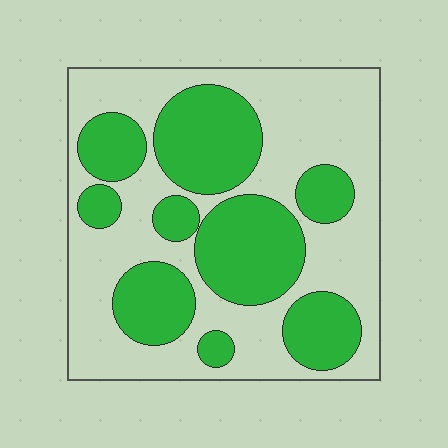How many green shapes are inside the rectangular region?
9.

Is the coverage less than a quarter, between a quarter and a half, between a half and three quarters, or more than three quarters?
Between a quarter and a half.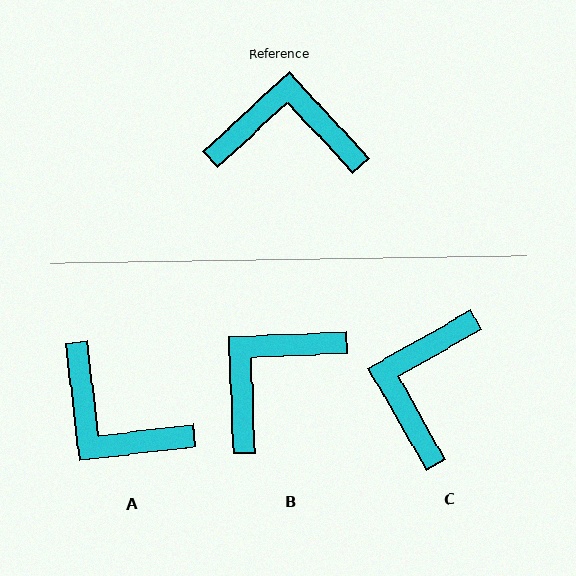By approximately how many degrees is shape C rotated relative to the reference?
Approximately 77 degrees counter-clockwise.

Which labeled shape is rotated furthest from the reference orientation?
A, about 144 degrees away.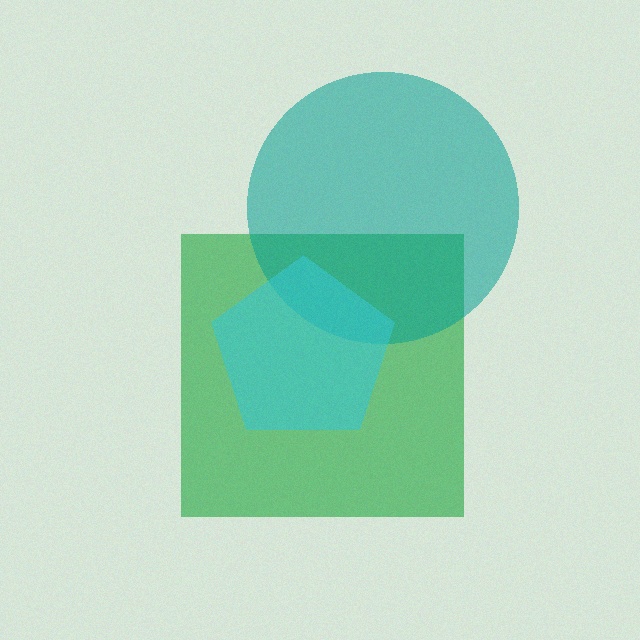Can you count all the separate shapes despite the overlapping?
Yes, there are 3 separate shapes.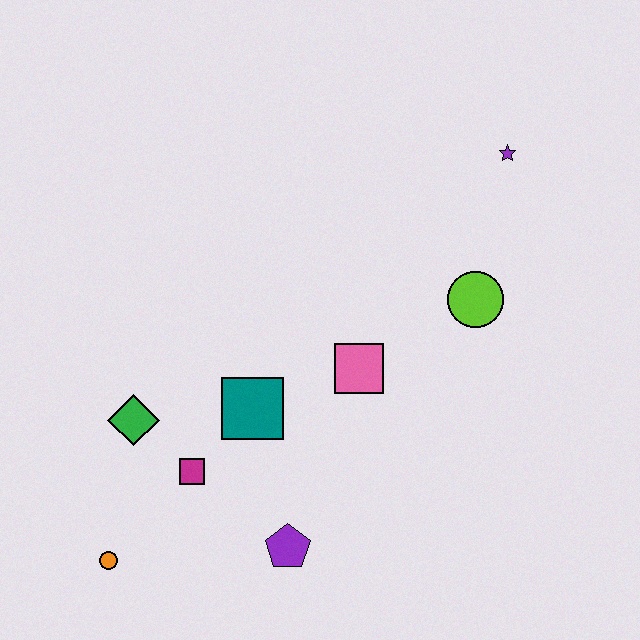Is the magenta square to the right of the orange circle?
Yes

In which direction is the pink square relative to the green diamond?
The pink square is to the right of the green diamond.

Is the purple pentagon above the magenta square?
No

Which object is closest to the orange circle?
The magenta square is closest to the orange circle.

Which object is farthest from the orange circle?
The purple star is farthest from the orange circle.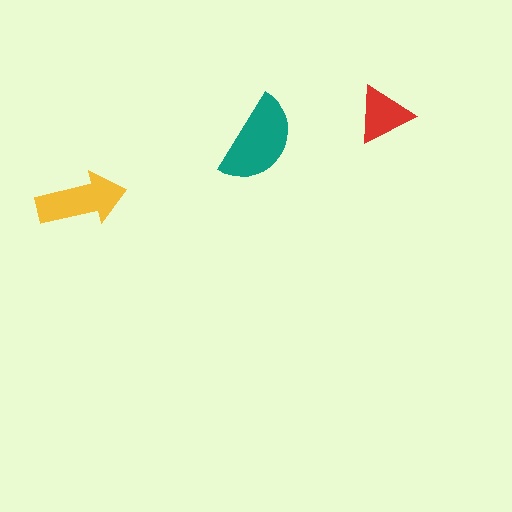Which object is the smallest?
The red triangle.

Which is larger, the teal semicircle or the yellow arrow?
The teal semicircle.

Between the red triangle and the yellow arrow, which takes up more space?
The yellow arrow.